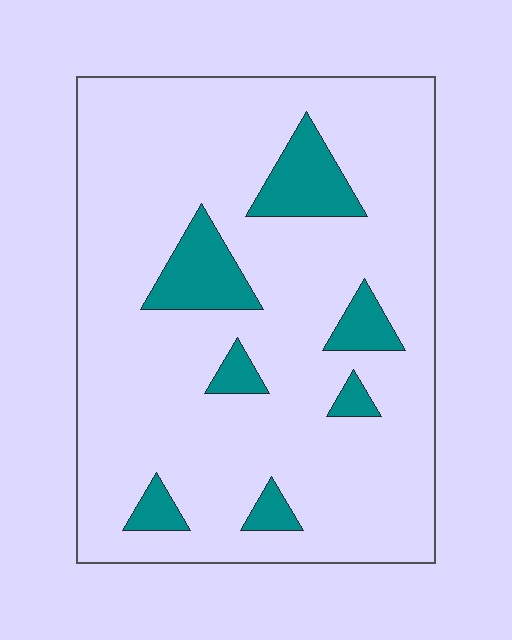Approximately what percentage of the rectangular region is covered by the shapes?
Approximately 15%.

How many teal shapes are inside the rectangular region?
7.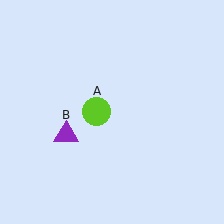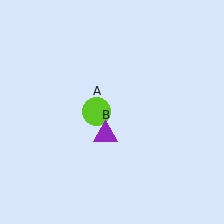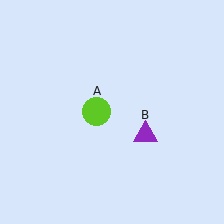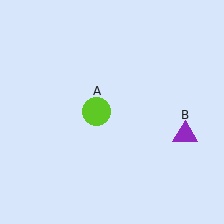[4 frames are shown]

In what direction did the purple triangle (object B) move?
The purple triangle (object B) moved right.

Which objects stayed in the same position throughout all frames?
Lime circle (object A) remained stationary.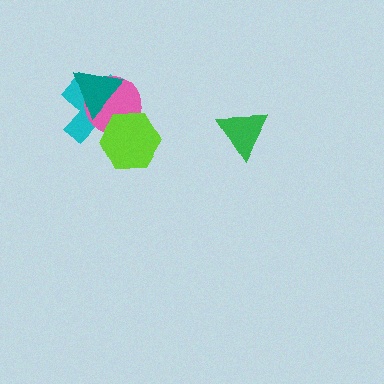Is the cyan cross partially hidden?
Yes, it is partially covered by another shape.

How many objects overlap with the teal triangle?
2 objects overlap with the teal triangle.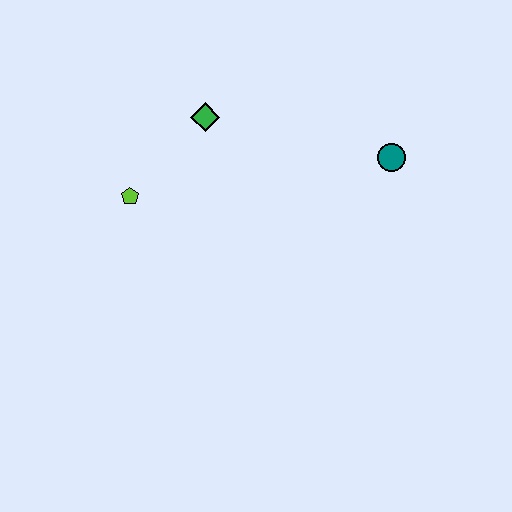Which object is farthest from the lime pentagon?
The teal circle is farthest from the lime pentagon.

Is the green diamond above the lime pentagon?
Yes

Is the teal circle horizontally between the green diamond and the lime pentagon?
No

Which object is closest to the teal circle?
The green diamond is closest to the teal circle.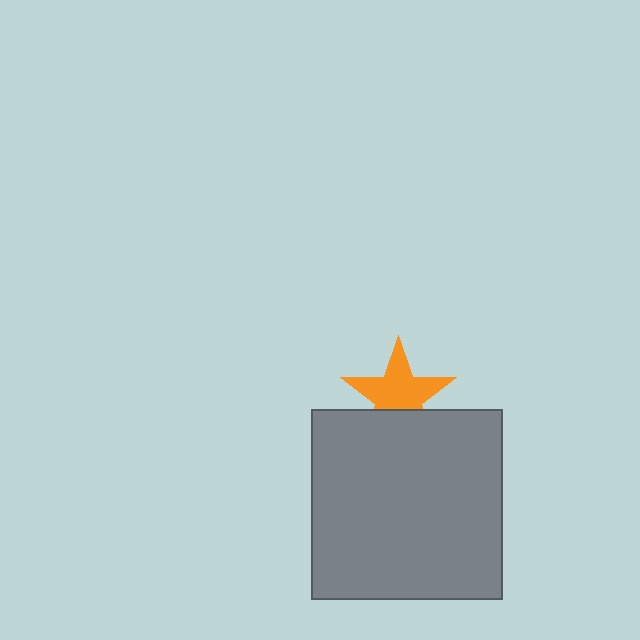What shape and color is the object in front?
The object in front is a gray square.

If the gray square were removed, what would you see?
You would see the complete orange star.